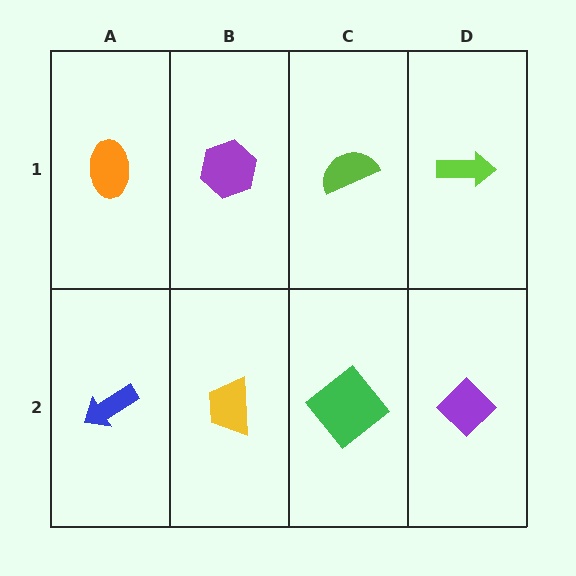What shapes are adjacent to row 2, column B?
A purple hexagon (row 1, column B), a blue arrow (row 2, column A), a green diamond (row 2, column C).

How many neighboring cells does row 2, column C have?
3.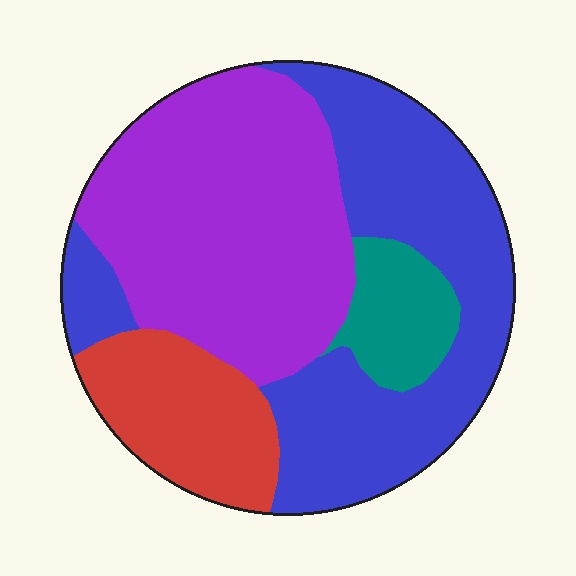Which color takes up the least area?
Teal, at roughly 10%.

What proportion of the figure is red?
Red covers 15% of the figure.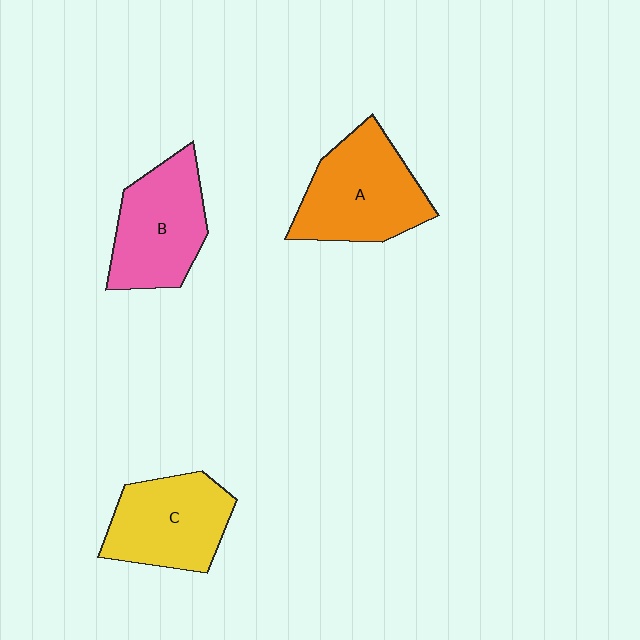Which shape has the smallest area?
Shape C (yellow).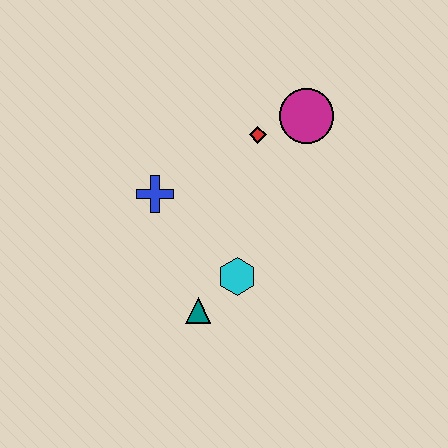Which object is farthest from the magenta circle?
The teal triangle is farthest from the magenta circle.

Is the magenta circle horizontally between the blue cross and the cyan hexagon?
No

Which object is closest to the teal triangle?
The cyan hexagon is closest to the teal triangle.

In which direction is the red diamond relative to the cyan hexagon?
The red diamond is above the cyan hexagon.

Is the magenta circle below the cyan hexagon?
No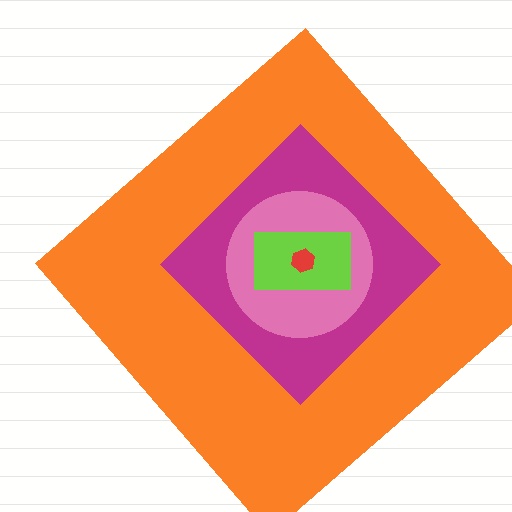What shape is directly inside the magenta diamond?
The pink circle.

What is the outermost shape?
The orange diamond.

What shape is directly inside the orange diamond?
The magenta diamond.